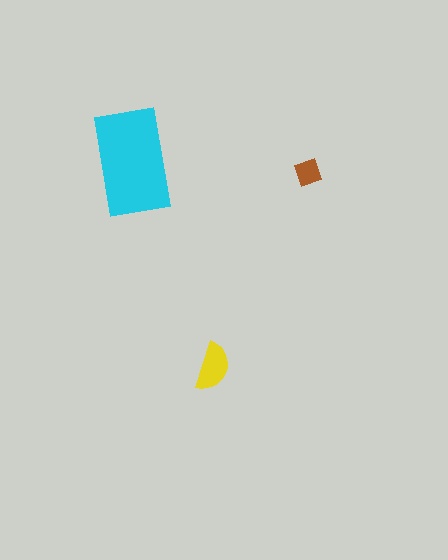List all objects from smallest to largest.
The brown diamond, the yellow semicircle, the cyan rectangle.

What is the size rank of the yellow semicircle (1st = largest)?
2nd.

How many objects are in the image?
There are 3 objects in the image.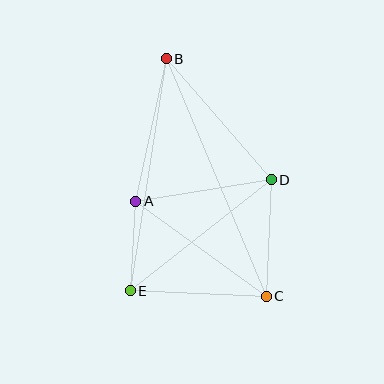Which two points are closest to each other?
Points A and E are closest to each other.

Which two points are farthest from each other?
Points B and C are farthest from each other.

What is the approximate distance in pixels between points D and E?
The distance between D and E is approximately 180 pixels.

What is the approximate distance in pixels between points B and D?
The distance between B and D is approximately 160 pixels.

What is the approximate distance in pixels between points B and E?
The distance between B and E is approximately 235 pixels.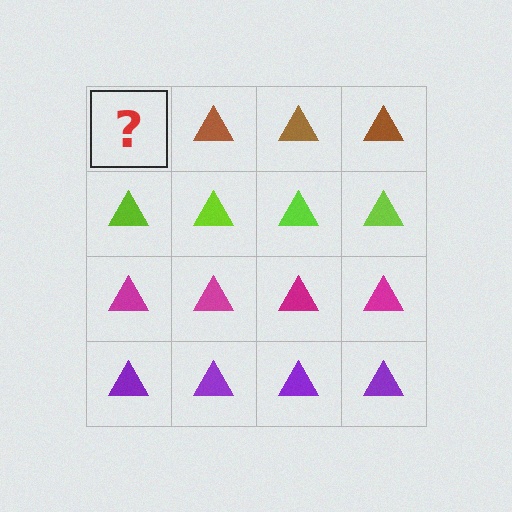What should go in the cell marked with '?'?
The missing cell should contain a brown triangle.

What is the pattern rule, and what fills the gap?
The rule is that each row has a consistent color. The gap should be filled with a brown triangle.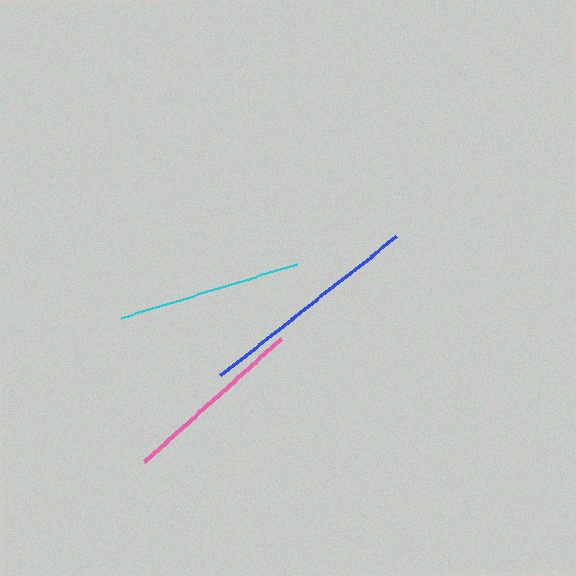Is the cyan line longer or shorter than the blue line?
The blue line is longer than the cyan line.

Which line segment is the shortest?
The cyan line is the shortest at approximately 183 pixels.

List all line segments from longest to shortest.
From longest to shortest: blue, pink, cyan.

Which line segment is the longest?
The blue line is the longest at approximately 224 pixels.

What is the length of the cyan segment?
The cyan segment is approximately 183 pixels long.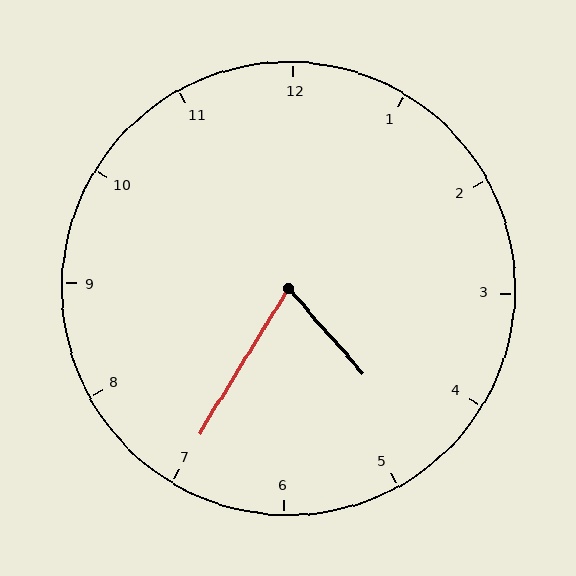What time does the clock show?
4:35.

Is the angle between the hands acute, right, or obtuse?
It is acute.